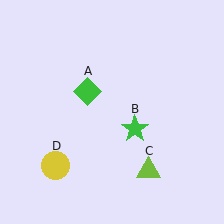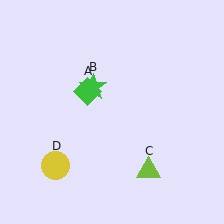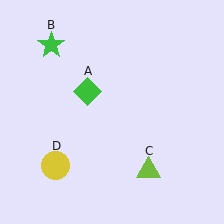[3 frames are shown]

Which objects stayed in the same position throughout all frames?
Green diamond (object A) and lime triangle (object C) and yellow circle (object D) remained stationary.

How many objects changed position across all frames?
1 object changed position: green star (object B).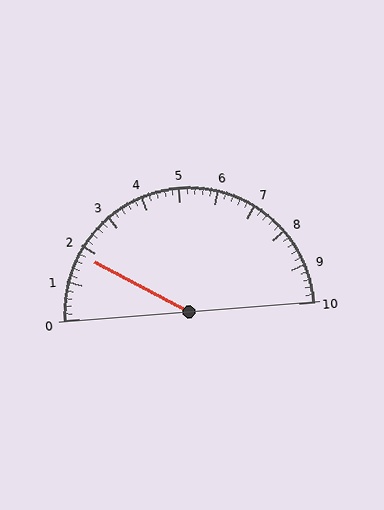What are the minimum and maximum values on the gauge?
The gauge ranges from 0 to 10.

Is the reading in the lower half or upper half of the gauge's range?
The reading is in the lower half of the range (0 to 10).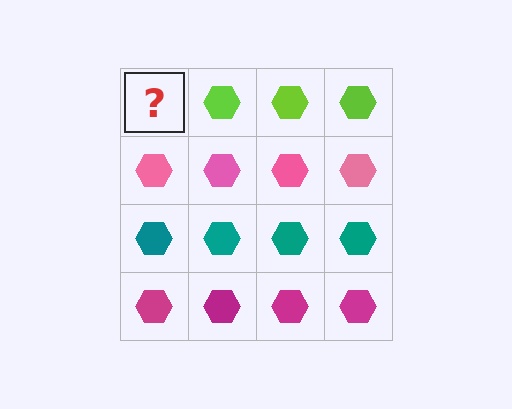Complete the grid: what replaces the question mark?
The question mark should be replaced with a lime hexagon.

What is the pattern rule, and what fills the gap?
The rule is that each row has a consistent color. The gap should be filled with a lime hexagon.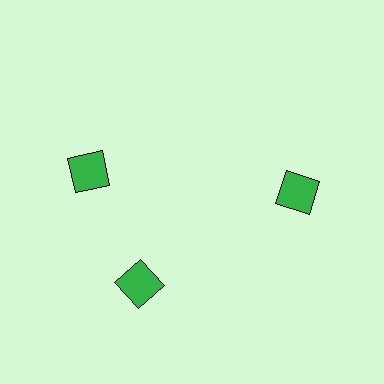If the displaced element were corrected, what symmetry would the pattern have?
It would have 3-fold rotational symmetry — the pattern would map onto itself every 120 degrees.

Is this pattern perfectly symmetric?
No. The 3 green diamonds are arranged in a ring, but one element near the 11 o'clock position is rotated out of alignment along the ring, breaking the 3-fold rotational symmetry.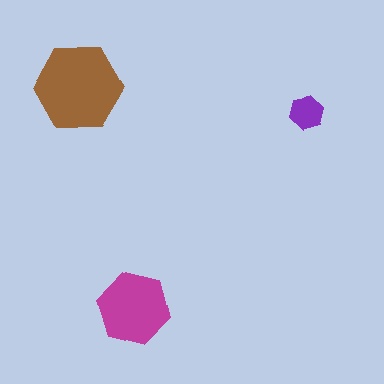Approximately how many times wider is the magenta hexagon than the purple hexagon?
About 2 times wider.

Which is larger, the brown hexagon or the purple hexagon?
The brown one.